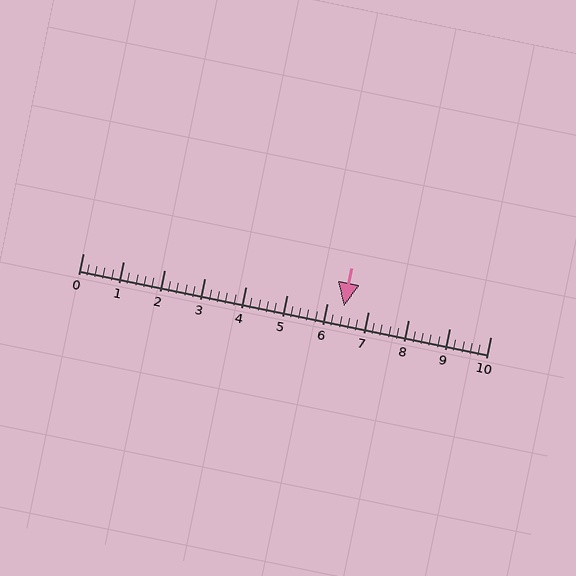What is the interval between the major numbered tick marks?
The major tick marks are spaced 1 units apart.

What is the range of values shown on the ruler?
The ruler shows values from 0 to 10.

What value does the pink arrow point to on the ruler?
The pink arrow points to approximately 6.4.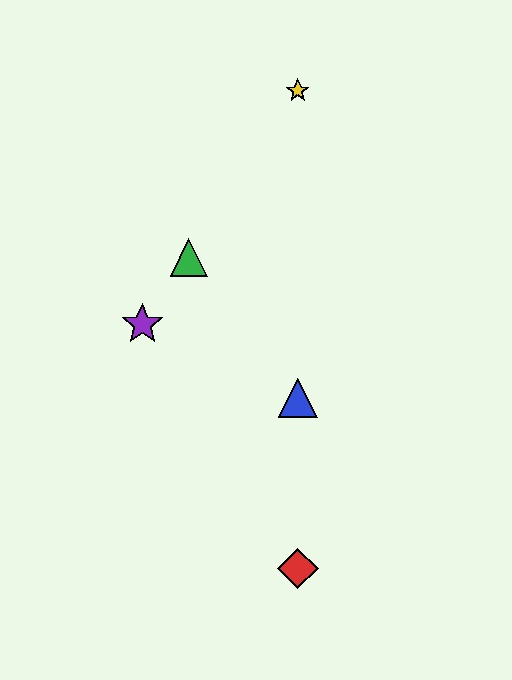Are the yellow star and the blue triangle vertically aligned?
Yes, both are at x≈298.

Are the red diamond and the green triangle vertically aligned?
No, the red diamond is at x≈298 and the green triangle is at x≈189.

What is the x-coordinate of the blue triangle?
The blue triangle is at x≈298.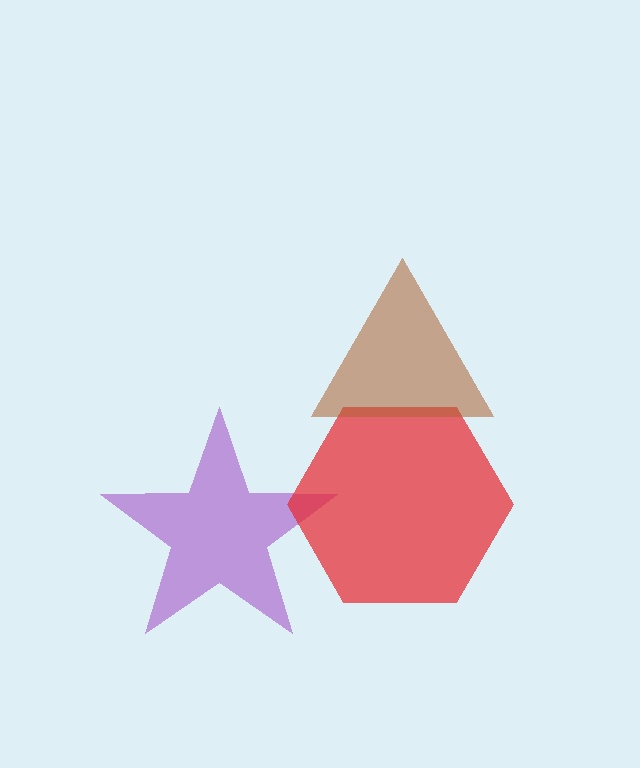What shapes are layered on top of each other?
The layered shapes are: a purple star, a red hexagon, a brown triangle.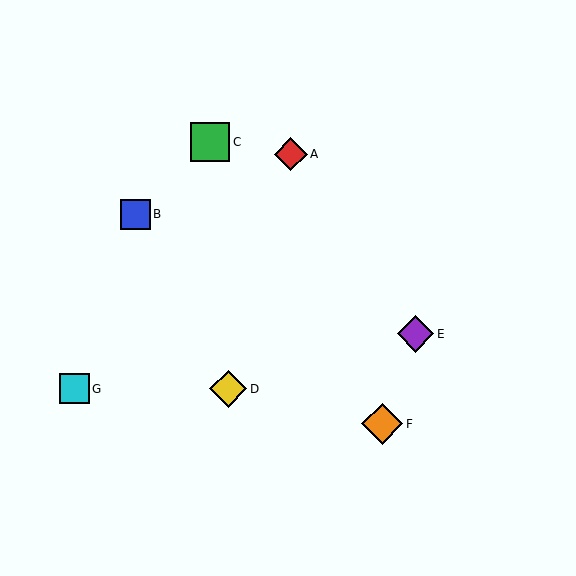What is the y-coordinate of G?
Object G is at y≈389.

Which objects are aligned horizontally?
Objects D, G are aligned horizontally.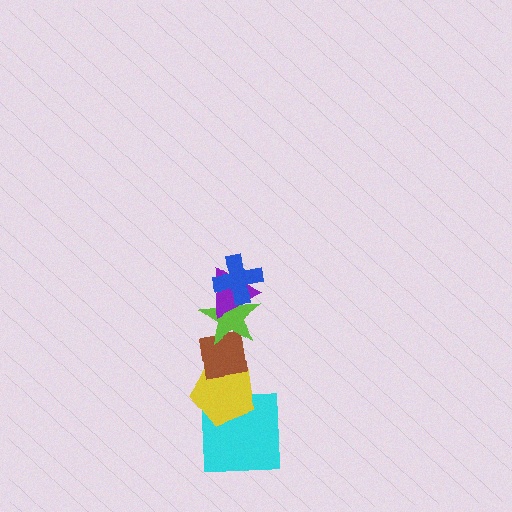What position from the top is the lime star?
The lime star is 3rd from the top.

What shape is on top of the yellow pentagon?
The brown square is on top of the yellow pentagon.